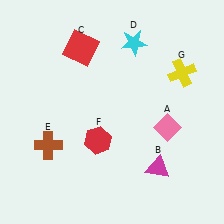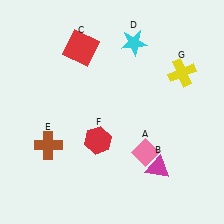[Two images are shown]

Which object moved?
The pink diamond (A) moved down.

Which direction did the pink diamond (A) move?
The pink diamond (A) moved down.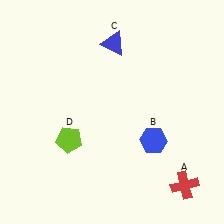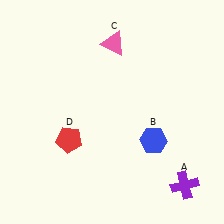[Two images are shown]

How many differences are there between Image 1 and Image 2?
There are 3 differences between the two images.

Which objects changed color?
A changed from red to purple. C changed from blue to pink. D changed from lime to red.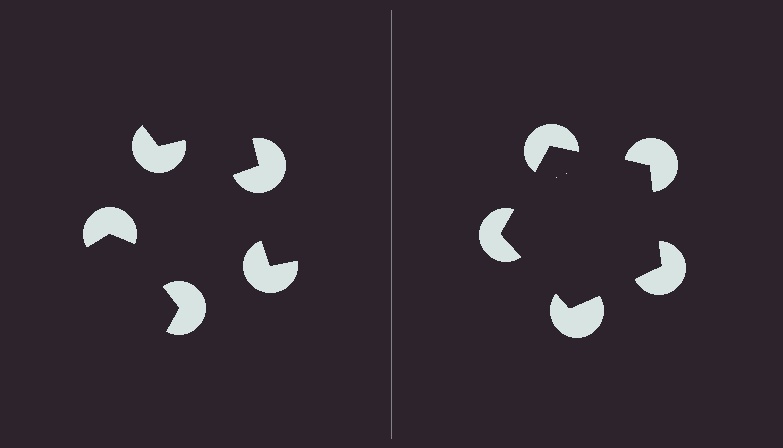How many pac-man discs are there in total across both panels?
10 — 5 on each side.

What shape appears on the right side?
An illusory pentagon.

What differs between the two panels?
The pac-man discs are positioned identically on both sides; only the wedge orientations differ. On the right they align to a pentagon; on the left they are misaligned.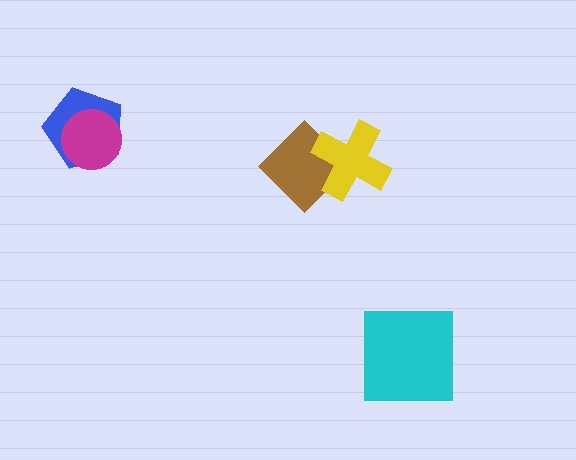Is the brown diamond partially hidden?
Yes, it is partially covered by another shape.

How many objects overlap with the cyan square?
0 objects overlap with the cyan square.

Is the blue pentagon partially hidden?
Yes, it is partially covered by another shape.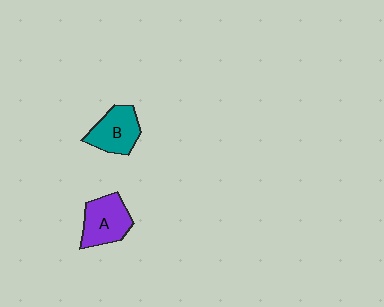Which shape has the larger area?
Shape A (purple).